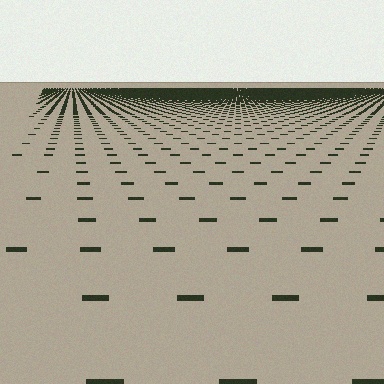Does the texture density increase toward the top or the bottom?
Density increases toward the top.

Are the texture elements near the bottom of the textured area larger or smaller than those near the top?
Larger. Near the bottom, elements are closer to the viewer and appear at a bigger on-screen size.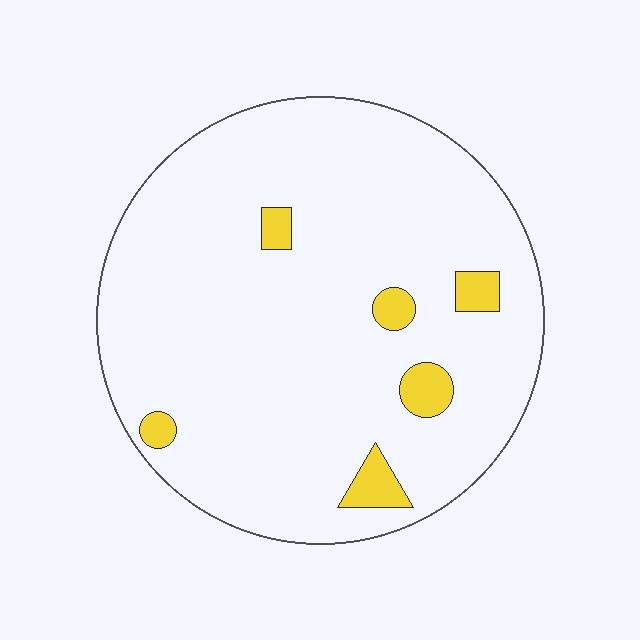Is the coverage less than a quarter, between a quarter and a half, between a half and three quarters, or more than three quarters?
Less than a quarter.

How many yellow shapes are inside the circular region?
6.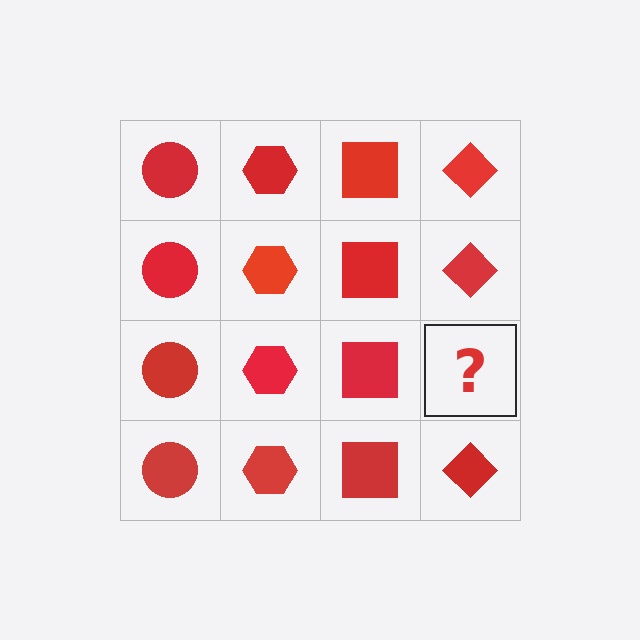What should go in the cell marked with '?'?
The missing cell should contain a red diamond.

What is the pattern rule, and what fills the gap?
The rule is that each column has a consistent shape. The gap should be filled with a red diamond.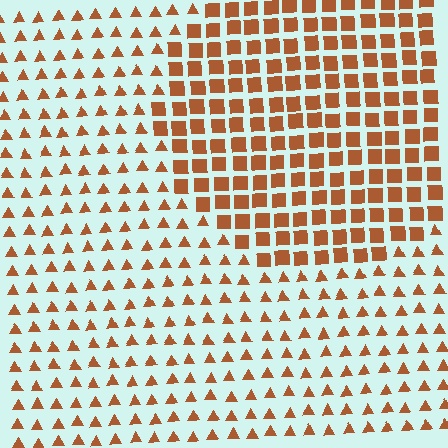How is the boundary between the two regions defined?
The boundary is defined by a change in element shape: squares inside vs. triangles outside. All elements share the same color and spacing.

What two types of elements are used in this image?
The image uses squares inside the circle region and triangles outside it.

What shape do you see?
I see a circle.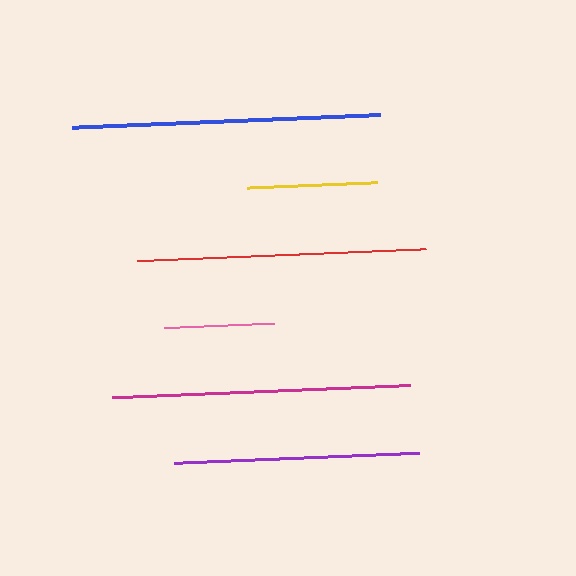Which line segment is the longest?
The blue line is the longest at approximately 308 pixels.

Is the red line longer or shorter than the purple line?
The red line is longer than the purple line.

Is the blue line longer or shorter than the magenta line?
The blue line is longer than the magenta line.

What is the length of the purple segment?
The purple segment is approximately 245 pixels long.